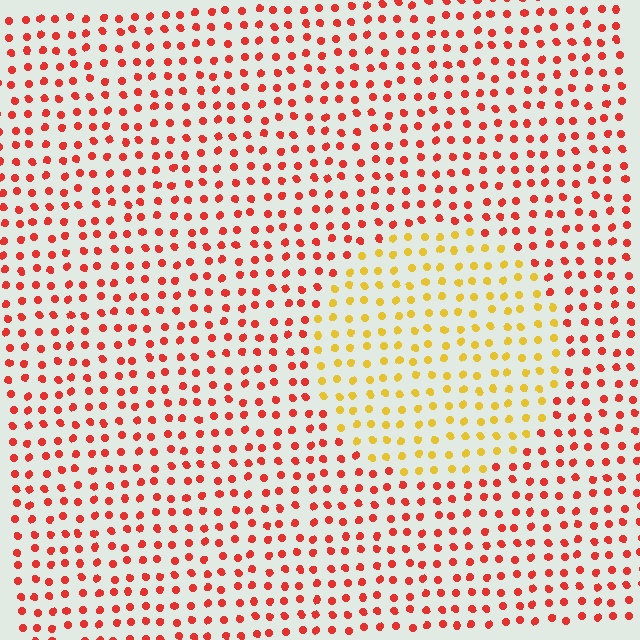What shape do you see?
I see a circle.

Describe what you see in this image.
The image is filled with small red elements in a uniform arrangement. A circle-shaped region is visible where the elements are tinted to a slightly different hue, forming a subtle color boundary.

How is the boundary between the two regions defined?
The boundary is defined purely by a slight shift in hue (about 48 degrees). Spacing, size, and orientation are identical on both sides.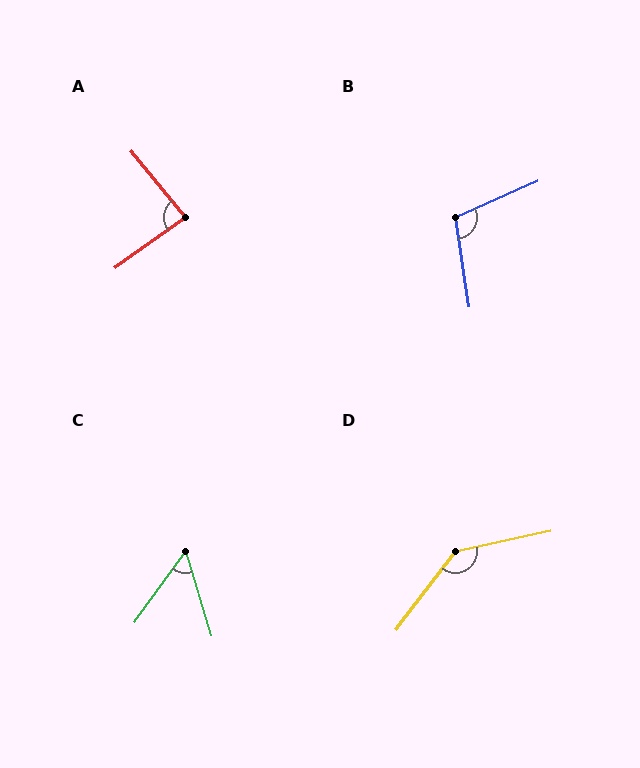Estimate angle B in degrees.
Approximately 105 degrees.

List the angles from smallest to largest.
C (53°), A (86°), B (105°), D (139°).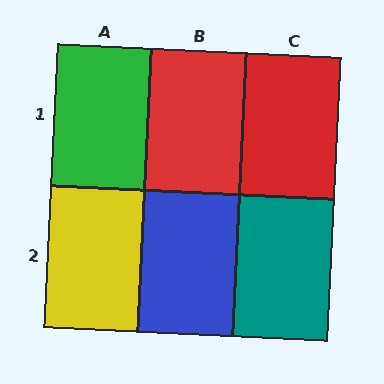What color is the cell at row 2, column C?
Teal.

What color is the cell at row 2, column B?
Blue.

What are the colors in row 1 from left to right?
Green, red, red.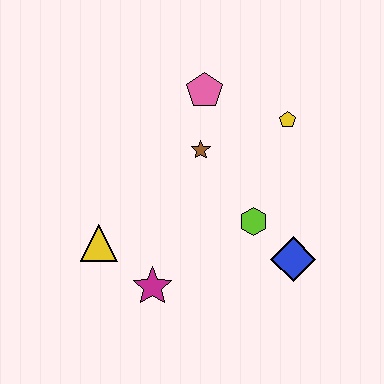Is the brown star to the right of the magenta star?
Yes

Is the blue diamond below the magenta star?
No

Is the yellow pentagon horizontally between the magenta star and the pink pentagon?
No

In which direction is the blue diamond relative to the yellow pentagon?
The blue diamond is below the yellow pentagon.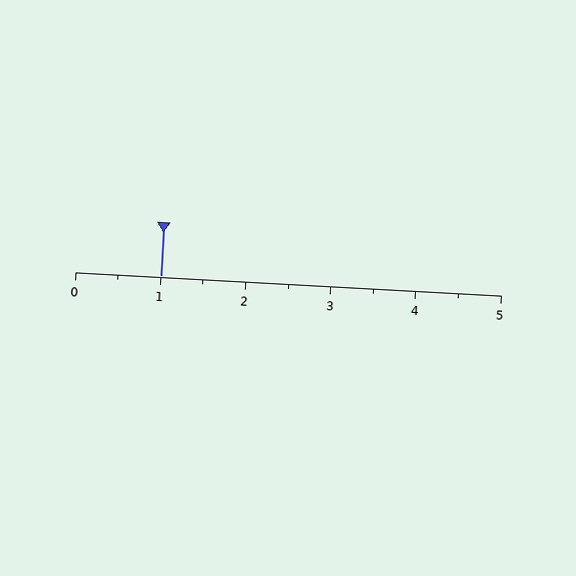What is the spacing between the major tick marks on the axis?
The major ticks are spaced 1 apart.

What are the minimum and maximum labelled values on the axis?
The axis runs from 0 to 5.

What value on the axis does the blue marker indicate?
The marker indicates approximately 1.